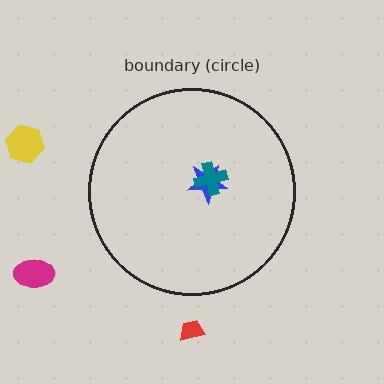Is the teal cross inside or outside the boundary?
Inside.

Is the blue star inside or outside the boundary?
Inside.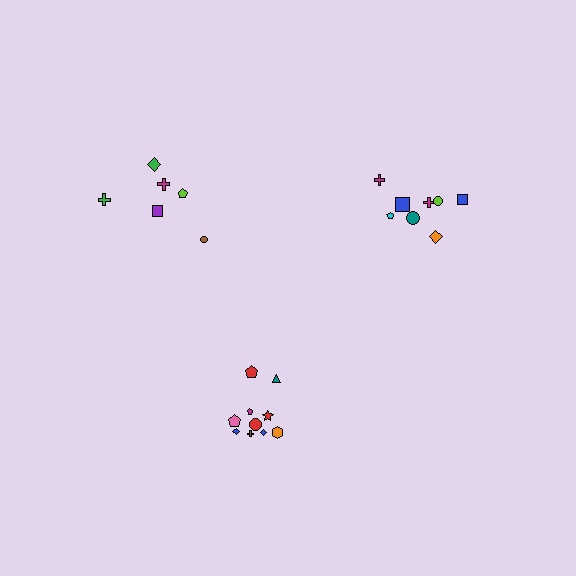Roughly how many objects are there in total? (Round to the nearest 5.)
Roughly 25 objects in total.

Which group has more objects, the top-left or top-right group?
The top-right group.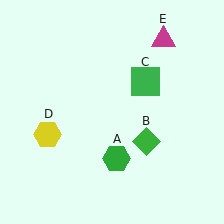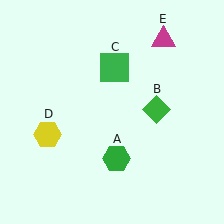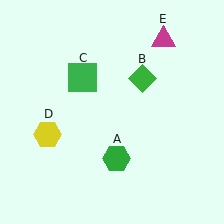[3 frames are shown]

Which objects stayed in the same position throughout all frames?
Green hexagon (object A) and yellow hexagon (object D) and magenta triangle (object E) remained stationary.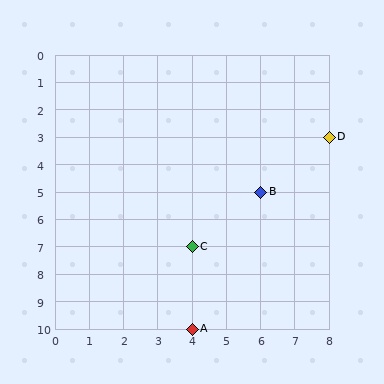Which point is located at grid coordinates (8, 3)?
Point D is at (8, 3).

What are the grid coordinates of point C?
Point C is at grid coordinates (4, 7).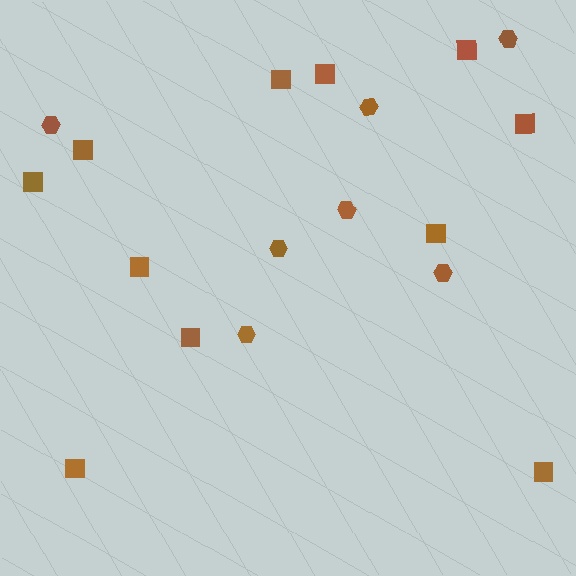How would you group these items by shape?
There are 2 groups: one group of hexagons (7) and one group of squares (11).